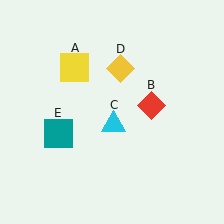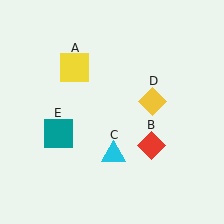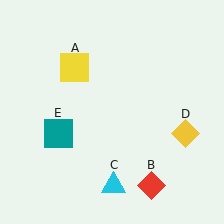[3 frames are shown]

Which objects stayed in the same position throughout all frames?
Yellow square (object A) and teal square (object E) remained stationary.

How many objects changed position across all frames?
3 objects changed position: red diamond (object B), cyan triangle (object C), yellow diamond (object D).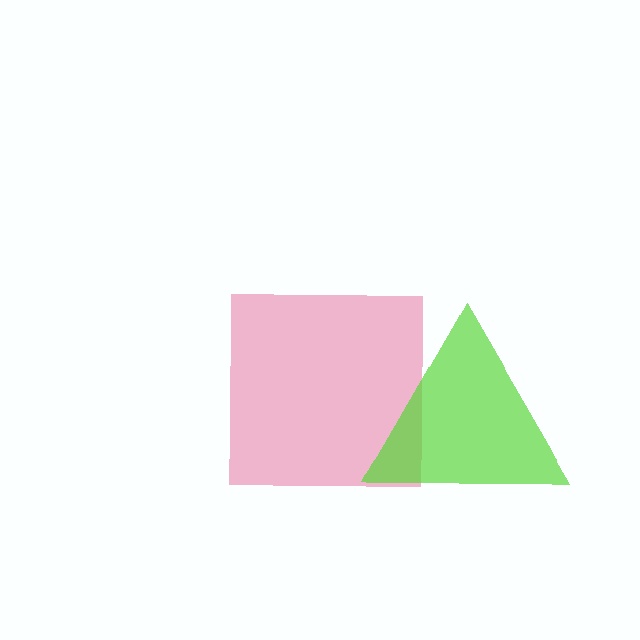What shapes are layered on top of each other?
The layered shapes are: a pink square, a lime triangle.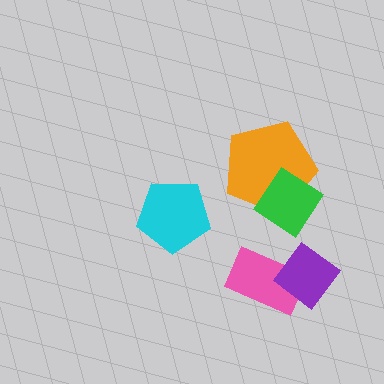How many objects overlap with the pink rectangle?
1 object overlaps with the pink rectangle.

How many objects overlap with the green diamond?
1 object overlaps with the green diamond.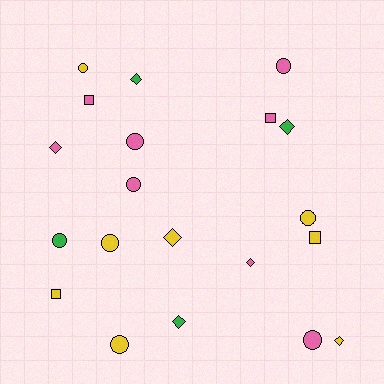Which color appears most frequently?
Yellow, with 8 objects.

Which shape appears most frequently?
Circle, with 9 objects.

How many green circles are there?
There is 1 green circle.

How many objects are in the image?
There are 20 objects.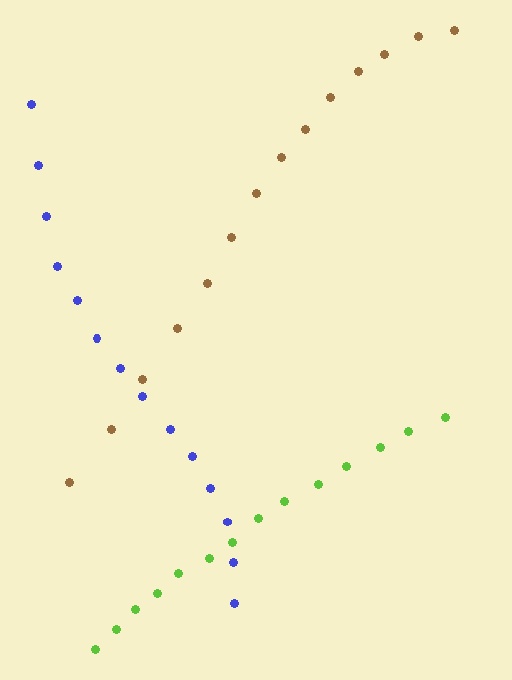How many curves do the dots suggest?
There are 3 distinct paths.